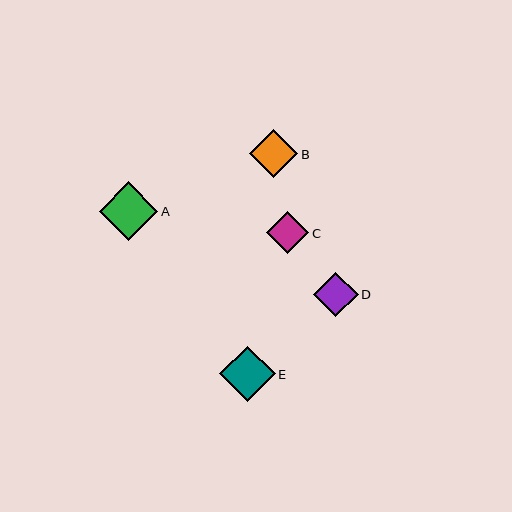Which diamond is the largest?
Diamond A is the largest with a size of approximately 59 pixels.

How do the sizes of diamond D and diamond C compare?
Diamond D and diamond C are approximately the same size.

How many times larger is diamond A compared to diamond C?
Diamond A is approximately 1.4 times the size of diamond C.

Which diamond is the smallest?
Diamond C is the smallest with a size of approximately 42 pixels.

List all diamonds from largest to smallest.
From largest to smallest: A, E, B, D, C.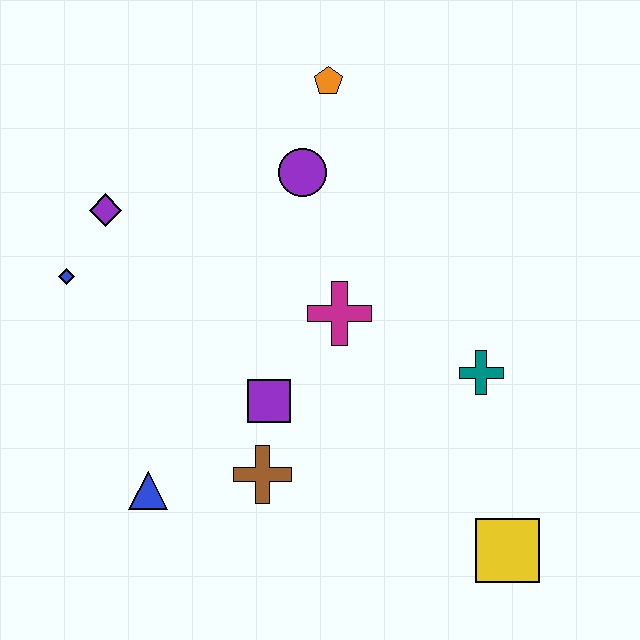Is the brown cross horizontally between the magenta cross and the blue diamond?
Yes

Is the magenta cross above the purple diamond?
No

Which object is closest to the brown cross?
The purple square is closest to the brown cross.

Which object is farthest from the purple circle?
The yellow square is farthest from the purple circle.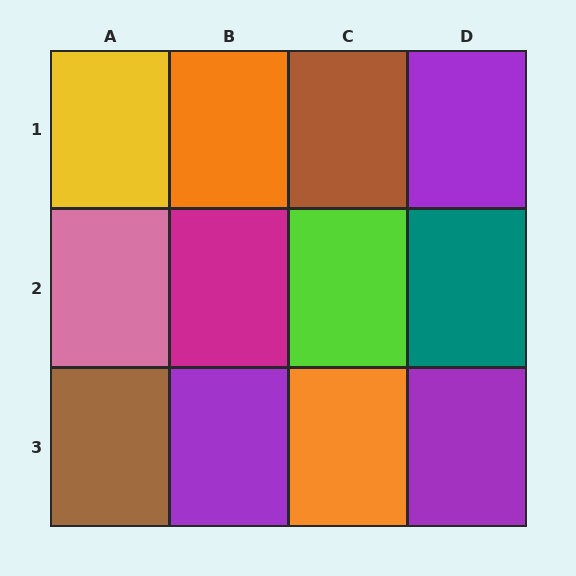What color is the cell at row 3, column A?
Brown.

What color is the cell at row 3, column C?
Orange.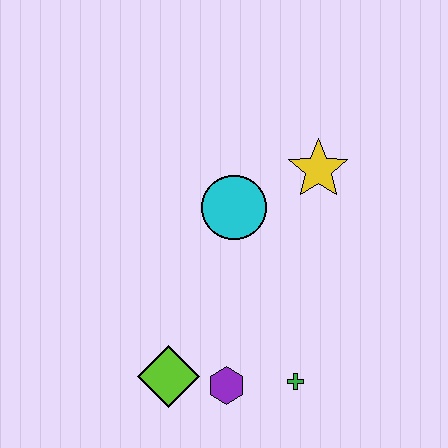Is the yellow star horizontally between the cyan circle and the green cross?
No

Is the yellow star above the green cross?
Yes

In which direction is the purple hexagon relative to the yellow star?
The purple hexagon is below the yellow star.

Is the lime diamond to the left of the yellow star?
Yes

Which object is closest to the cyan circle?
The yellow star is closest to the cyan circle.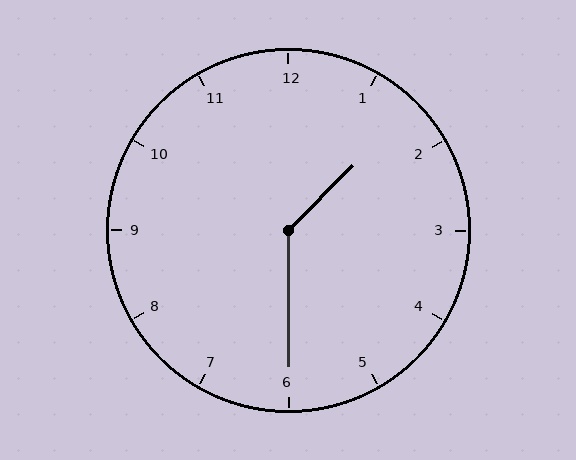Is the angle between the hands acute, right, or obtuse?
It is obtuse.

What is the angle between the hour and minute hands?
Approximately 135 degrees.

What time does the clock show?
1:30.